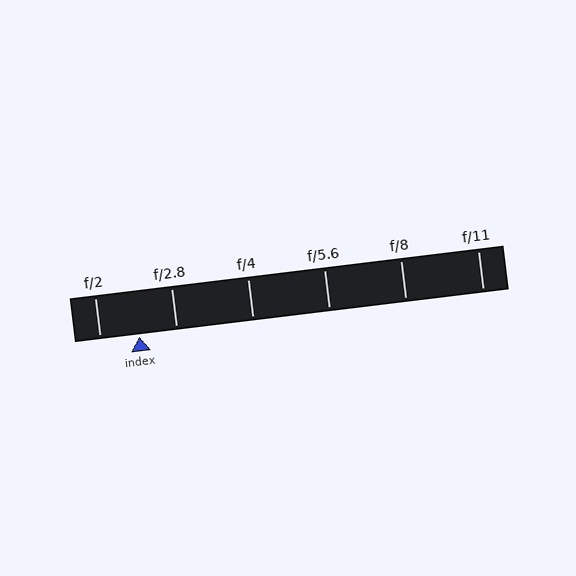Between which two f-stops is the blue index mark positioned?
The index mark is between f/2 and f/2.8.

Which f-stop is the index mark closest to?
The index mark is closest to f/2.8.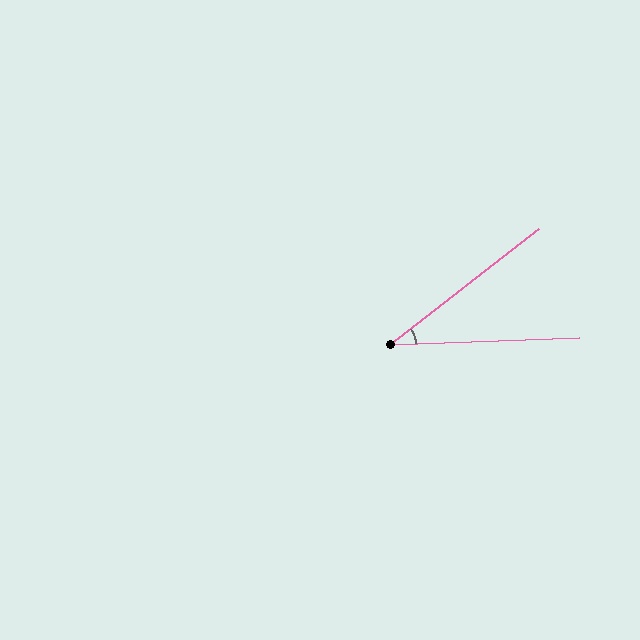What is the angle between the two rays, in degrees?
Approximately 36 degrees.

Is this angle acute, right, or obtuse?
It is acute.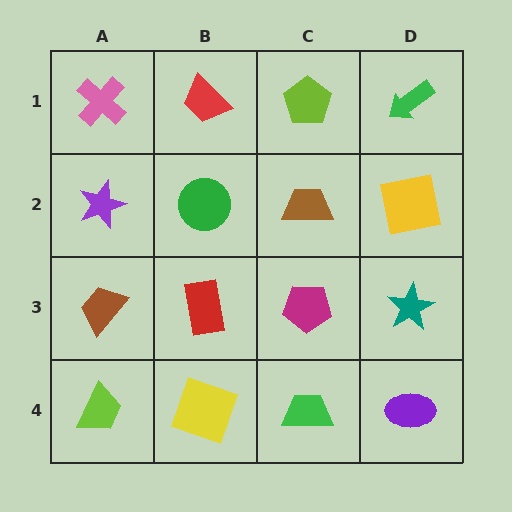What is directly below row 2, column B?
A red rectangle.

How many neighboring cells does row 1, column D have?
2.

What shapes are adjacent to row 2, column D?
A green arrow (row 1, column D), a teal star (row 3, column D), a brown trapezoid (row 2, column C).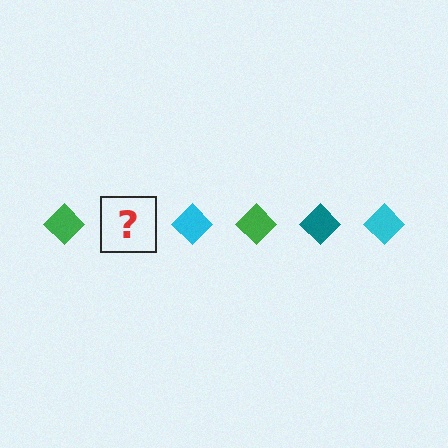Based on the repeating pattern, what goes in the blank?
The blank should be a teal diamond.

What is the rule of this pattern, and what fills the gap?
The rule is that the pattern cycles through green, teal, cyan diamonds. The gap should be filled with a teal diamond.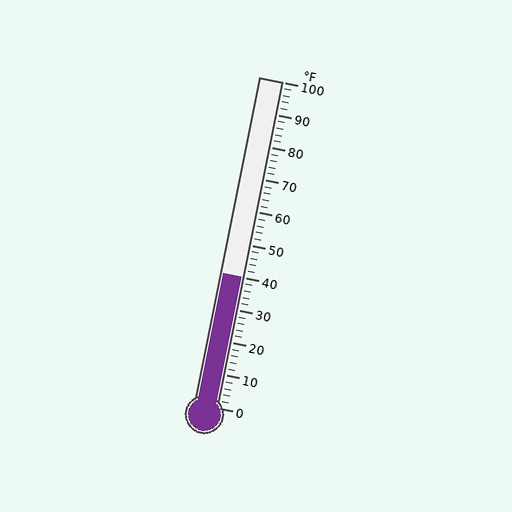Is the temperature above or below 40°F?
The temperature is at 40°F.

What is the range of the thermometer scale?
The thermometer scale ranges from 0°F to 100°F.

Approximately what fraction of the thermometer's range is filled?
The thermometer is filled to approximately 40% of its range.